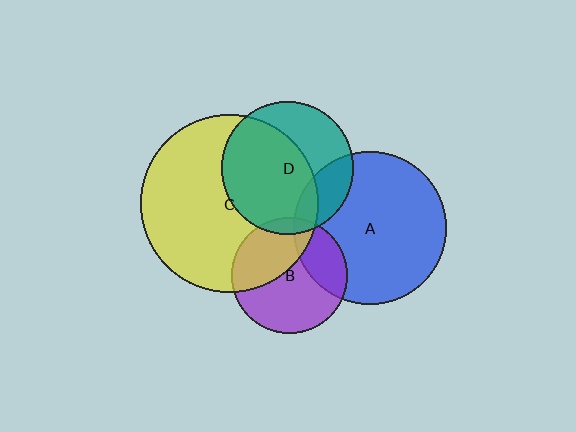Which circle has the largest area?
Circle C (yellow).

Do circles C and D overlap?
Yes.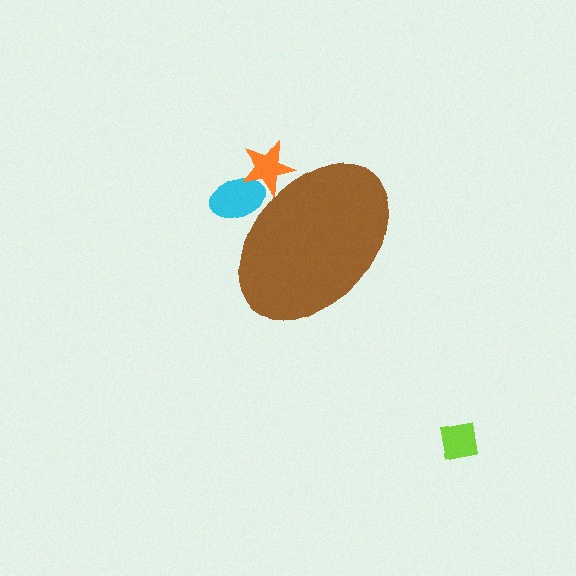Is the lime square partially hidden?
No, the lime square is fully visible.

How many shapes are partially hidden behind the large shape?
2 shapes are partially hidden.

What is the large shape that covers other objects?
A brown ellipse.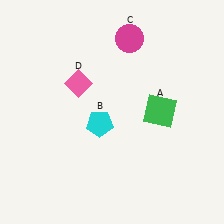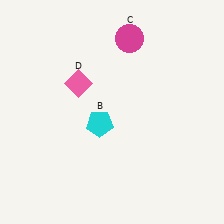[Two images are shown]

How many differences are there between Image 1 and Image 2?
There is 1 difference between the two images.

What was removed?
The green square (A) was removed in Image 2.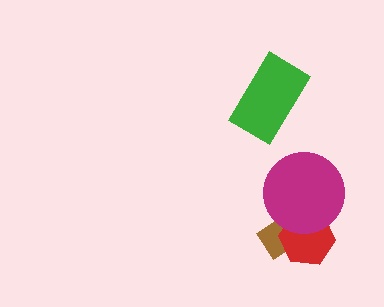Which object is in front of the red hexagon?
The magenta circle is in front of the red hexagon.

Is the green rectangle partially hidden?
No, no other shape covers it.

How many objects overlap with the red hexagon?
2 objects overlap with the red hexagon.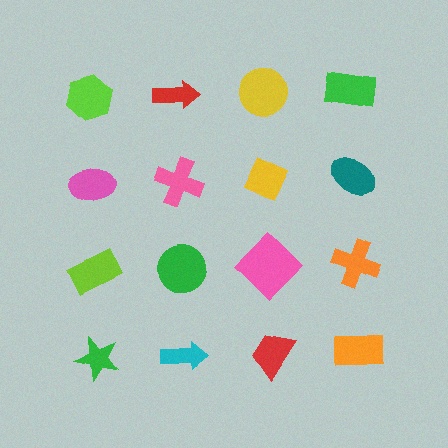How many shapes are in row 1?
4 shapes.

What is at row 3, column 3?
A pink diamond.